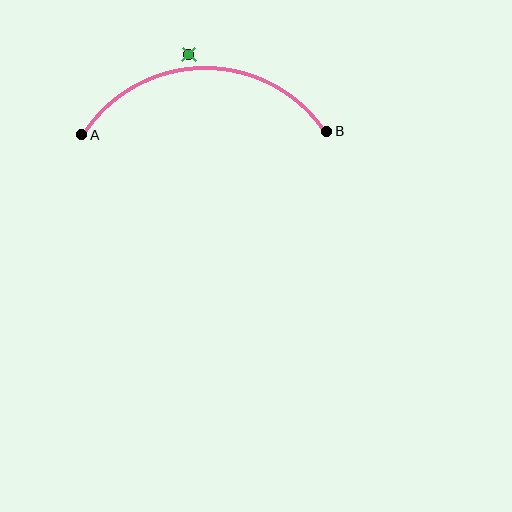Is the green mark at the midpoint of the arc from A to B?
No — the green mark does not lie on the arc at all. It sits slightly outside the curve.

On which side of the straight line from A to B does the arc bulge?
The arc bulges above the straight line connecting A and B.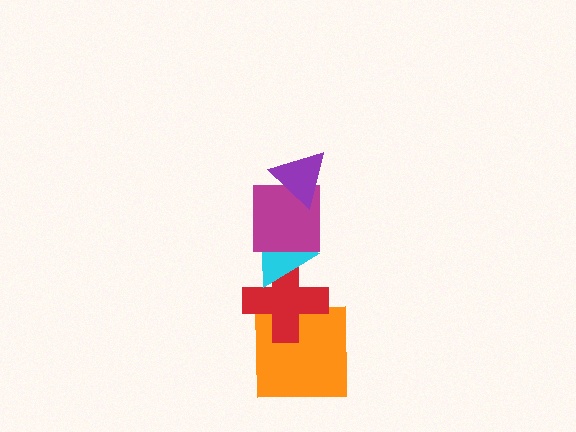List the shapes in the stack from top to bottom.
From top to bottom: the purple triangle, the magenta square, the cyan triangle, the red cross, the orange square.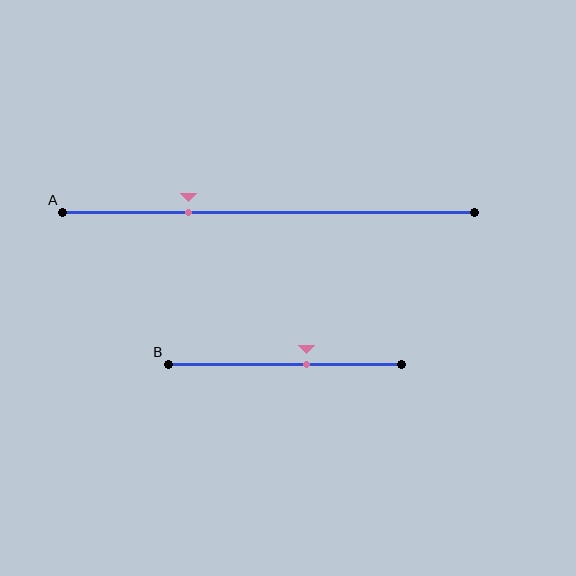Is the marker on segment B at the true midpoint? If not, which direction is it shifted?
No, the marker on segment B is shifted to the right by about 9% of the segment length.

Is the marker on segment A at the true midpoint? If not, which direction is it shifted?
No, the marker on segment A is shifted to the left by about 19% of the segment length.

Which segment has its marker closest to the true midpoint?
Segment B has its marker closest to the true midpoint.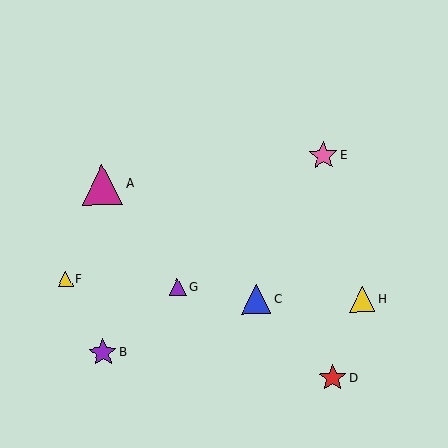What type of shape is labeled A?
Shape A is a magenta triangle.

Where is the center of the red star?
The center of the red star is at (333, 378).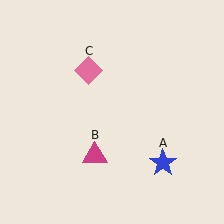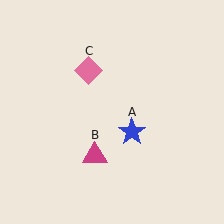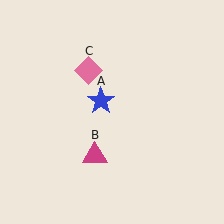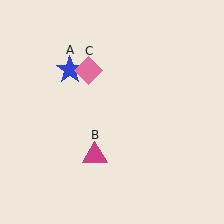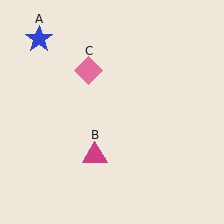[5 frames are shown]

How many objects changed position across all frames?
1 object changed position: blue star (object A).